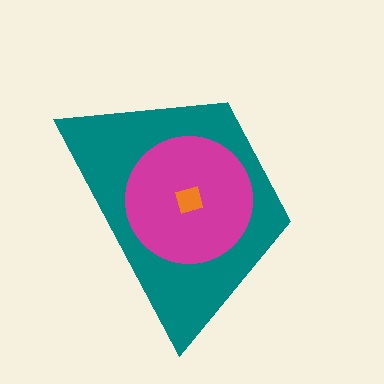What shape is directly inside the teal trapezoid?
The magenta circle.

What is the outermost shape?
The teal trapezoid.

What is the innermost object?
The orange diamond.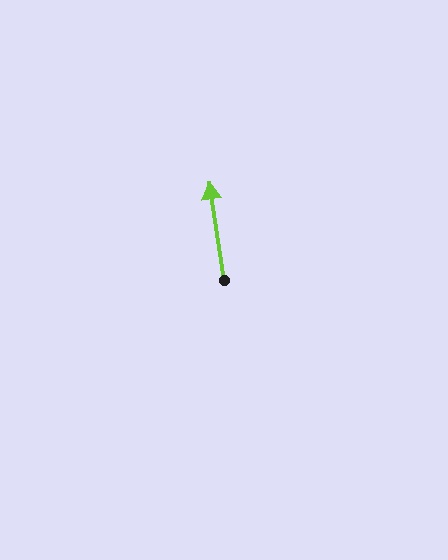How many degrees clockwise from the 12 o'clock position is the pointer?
Approximately 351 degrees.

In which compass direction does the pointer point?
North.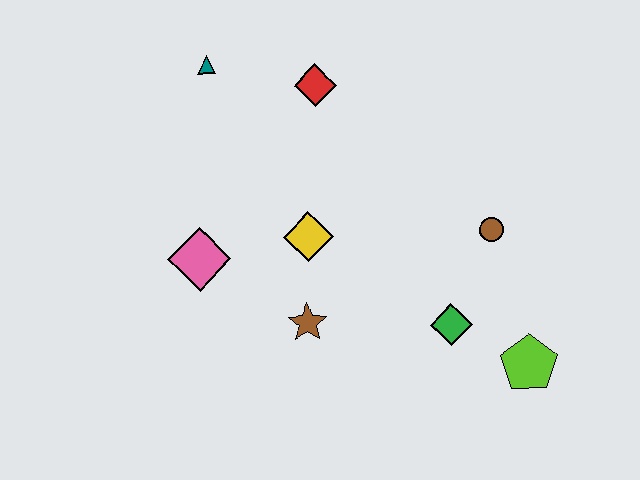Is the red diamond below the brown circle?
No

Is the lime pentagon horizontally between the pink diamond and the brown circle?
No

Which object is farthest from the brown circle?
The teal triangle is farthest from the brown circle.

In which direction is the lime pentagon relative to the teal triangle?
The lime pentagon is to the right of the teal triangle.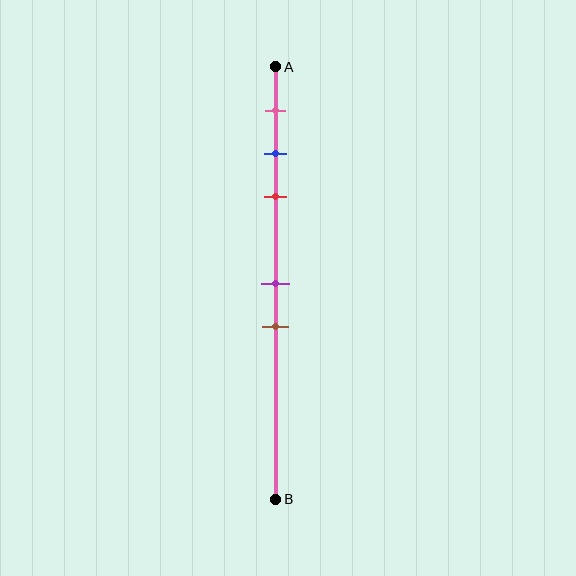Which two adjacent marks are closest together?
The blue and red marks are the closest adjacent pair.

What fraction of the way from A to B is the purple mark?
The purple mark is approximately 50% (0.5) of the way from A to B.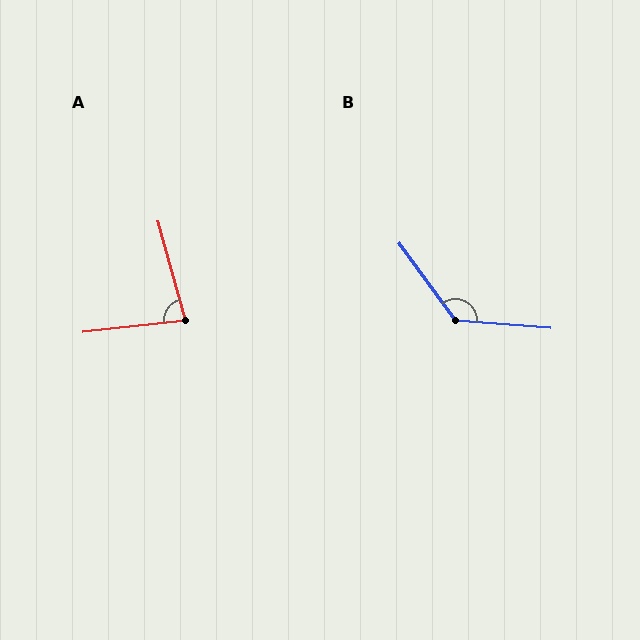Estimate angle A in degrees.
Approximately 81 degrees.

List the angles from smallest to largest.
A (81°), B (130°).